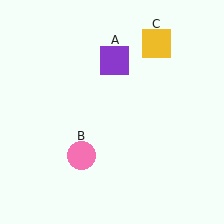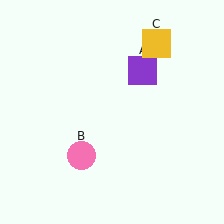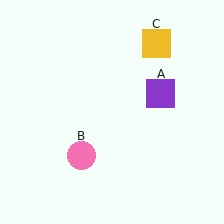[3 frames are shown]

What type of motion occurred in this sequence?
The purple square (object A) rotated clockwise around the center of the scene.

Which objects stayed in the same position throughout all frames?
Pink circle (object B) and yellow square (object C) remained stationary.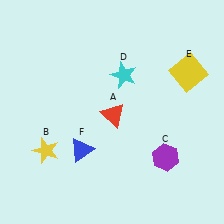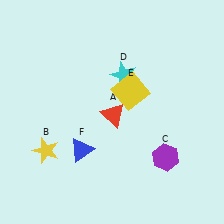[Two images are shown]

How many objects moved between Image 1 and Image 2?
1 object moved between the two images.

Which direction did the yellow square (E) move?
The yellow square (E) moved left.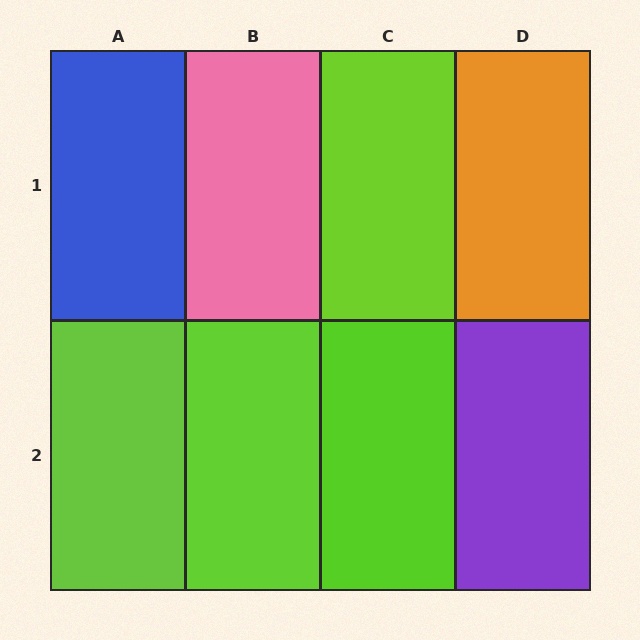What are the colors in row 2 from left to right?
Lime, lime, lime, purple.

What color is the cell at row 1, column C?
Lime.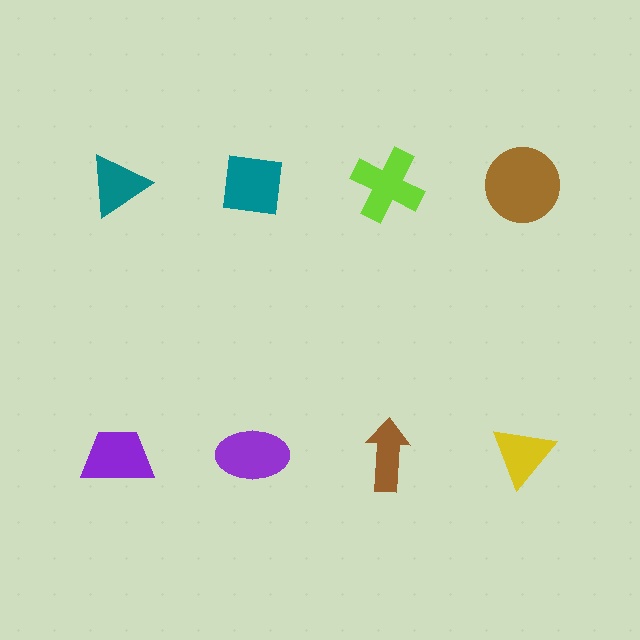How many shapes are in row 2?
4 shapes.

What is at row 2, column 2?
A purple ellipse.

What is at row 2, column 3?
A brown arrow.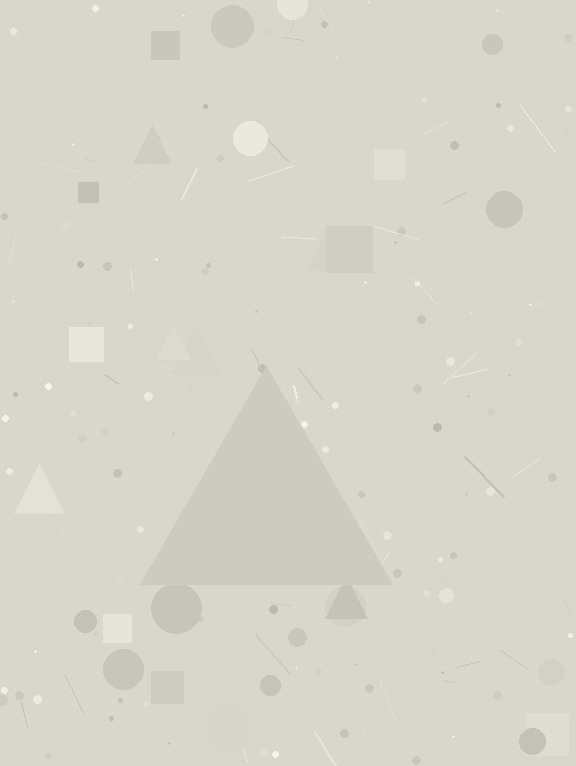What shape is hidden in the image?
A triangle is hidden in the image.